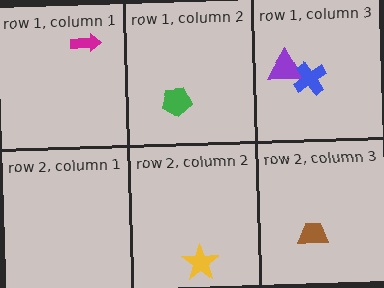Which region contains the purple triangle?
The row 1, column 3 region.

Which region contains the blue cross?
The row 1, column 3 region.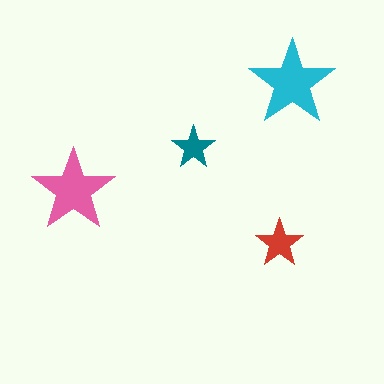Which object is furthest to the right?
The cyan star is rightmost.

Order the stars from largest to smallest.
the cyan one, the pink one, the red one, the teal one.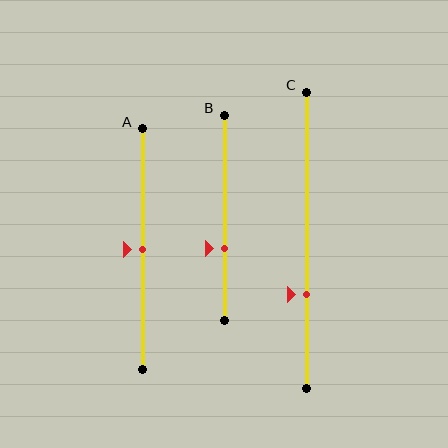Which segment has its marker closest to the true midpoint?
Segment A has its marker closest to the true midpoint.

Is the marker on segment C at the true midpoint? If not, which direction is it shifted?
No, the marker on segment C is shifted downward by about 19% of the segment length.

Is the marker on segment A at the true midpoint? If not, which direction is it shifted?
Yes, the marker on segment A is at the true midpoint.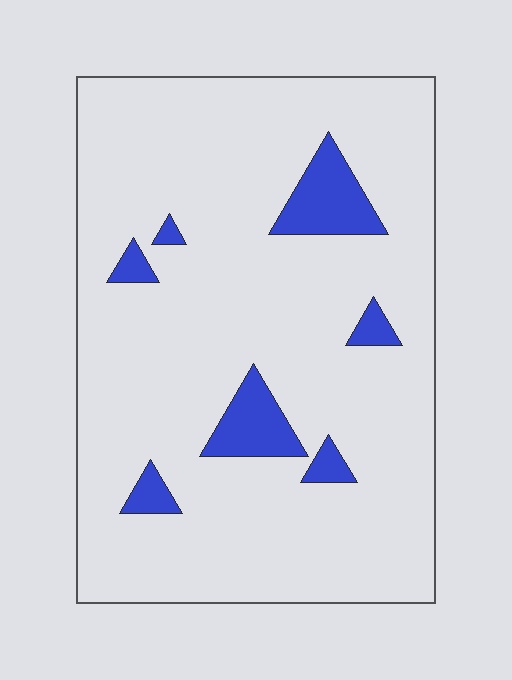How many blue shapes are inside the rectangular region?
7.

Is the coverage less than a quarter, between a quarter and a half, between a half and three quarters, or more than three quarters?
Less than a quarter.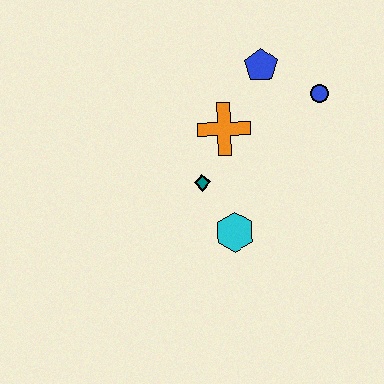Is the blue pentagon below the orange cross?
No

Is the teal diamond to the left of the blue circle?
Yes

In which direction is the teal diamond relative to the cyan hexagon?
The teal diamond is above the cyan hexagon.